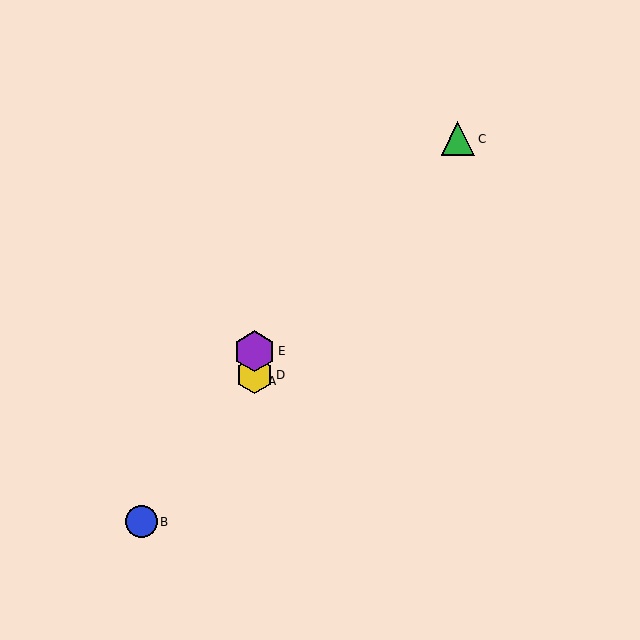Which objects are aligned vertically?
Objects A, D, E are aligned vertically.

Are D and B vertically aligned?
No, D is at x≈255 and B is at x≈141.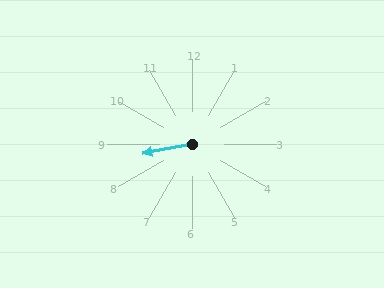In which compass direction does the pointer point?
West.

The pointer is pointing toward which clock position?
Roughly 9 o'clock.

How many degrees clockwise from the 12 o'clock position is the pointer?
Approximately 259 degrees.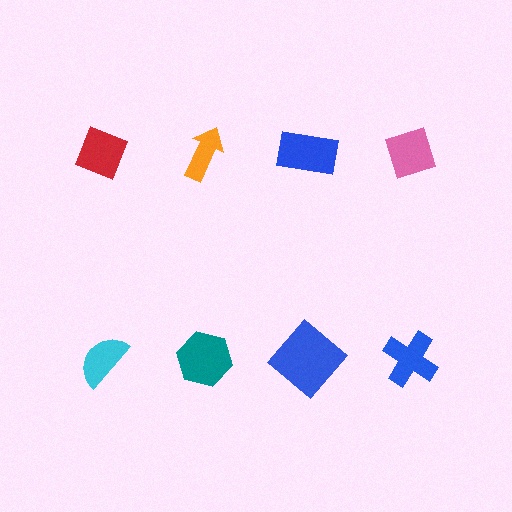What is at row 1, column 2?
An orange arrow.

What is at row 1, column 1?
A red diamond.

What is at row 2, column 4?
A blue cross.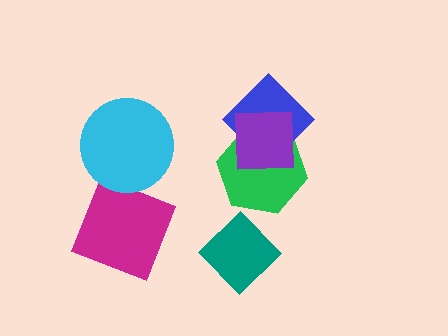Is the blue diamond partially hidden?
Yes, it is partially covered by another shape.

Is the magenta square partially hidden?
No, no other shape covers it.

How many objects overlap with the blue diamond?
2 objects overlap with the blue diamond.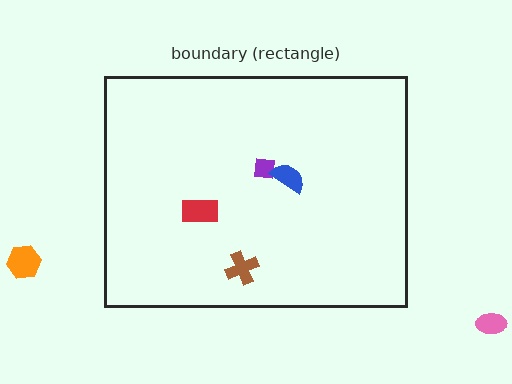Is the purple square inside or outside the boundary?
Inside.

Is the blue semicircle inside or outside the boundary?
Inside.